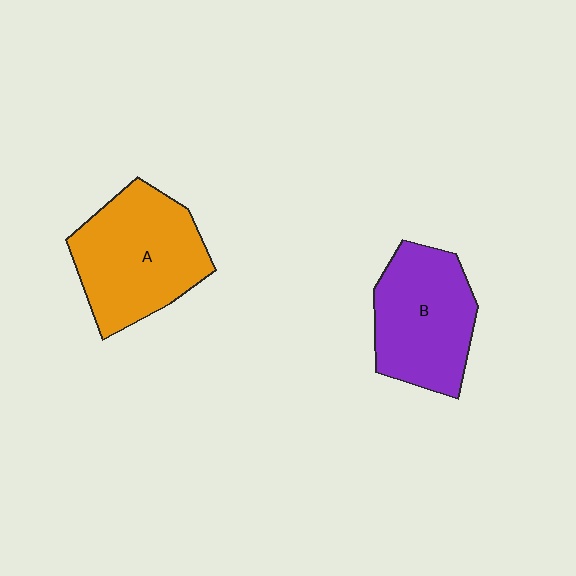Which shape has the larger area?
Shape A (orange).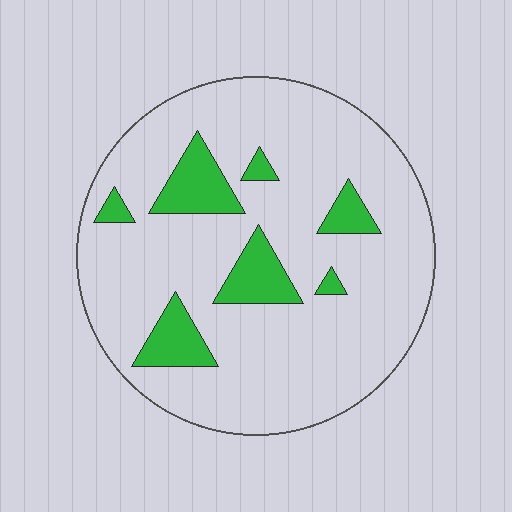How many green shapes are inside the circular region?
7.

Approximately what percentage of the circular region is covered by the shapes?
Approximately 15%.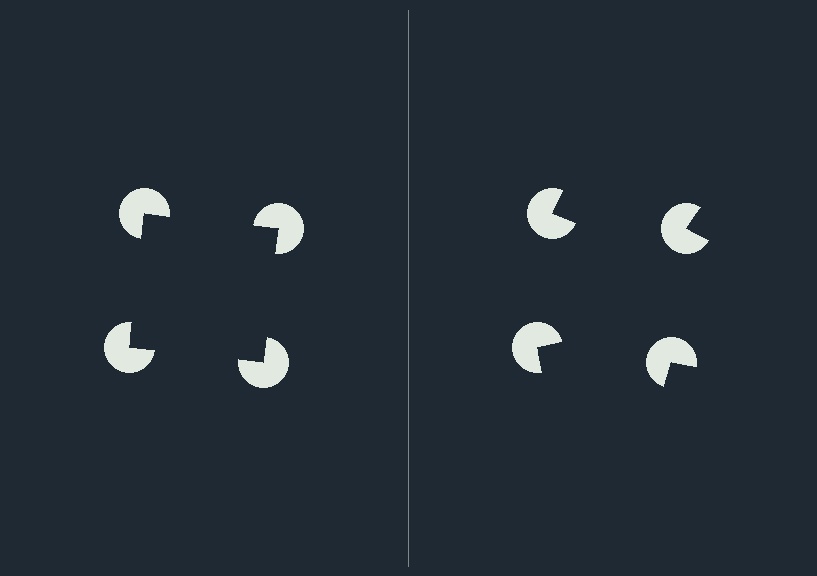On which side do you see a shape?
An illusory square appears on the left side. On the right side the wedge cuts are rotated, so no coherent shape forms.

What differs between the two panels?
The pac-man discs are positioned identically on both sides; only the wedge orientations differ. On the left they align to a square; on the right they are misaligned.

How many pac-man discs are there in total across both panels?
8 — 4 on each side.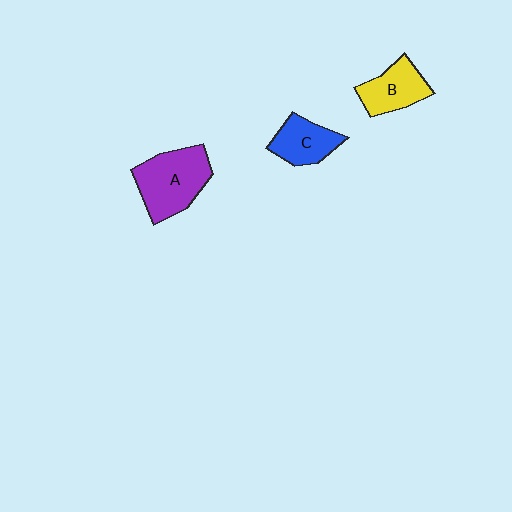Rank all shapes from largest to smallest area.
From largest to smallest: A (purple), B (yellow), C (blue).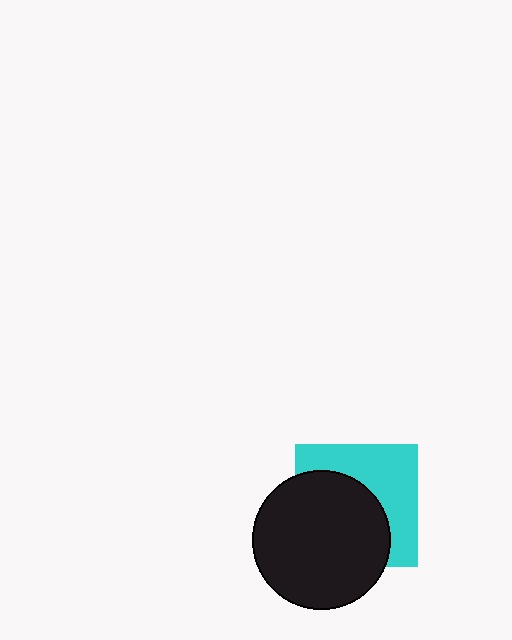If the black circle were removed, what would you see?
You would see the complete cyan square.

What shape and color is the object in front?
The object in front is a black circle.